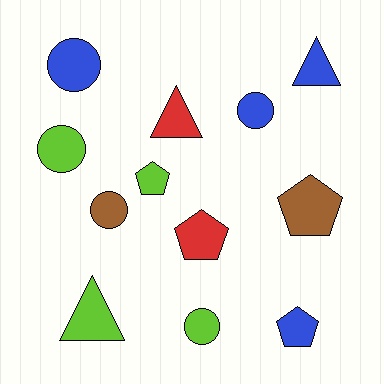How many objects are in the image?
There are 12 objects.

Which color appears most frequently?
Lime, with 4 objects.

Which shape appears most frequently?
Circle, with 5 objects.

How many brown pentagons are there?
There is 1 brown pentagon.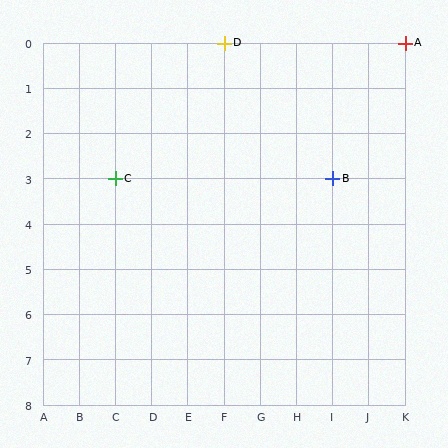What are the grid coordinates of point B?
Point B is at grid coordinates (I, 3).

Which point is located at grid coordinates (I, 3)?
Point B is at (I, 3).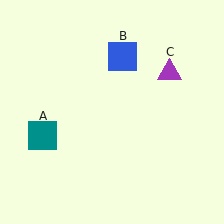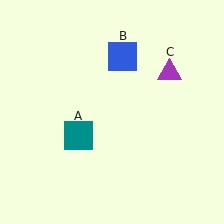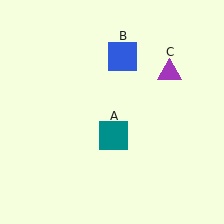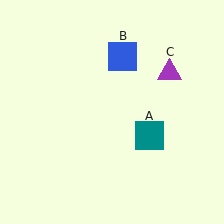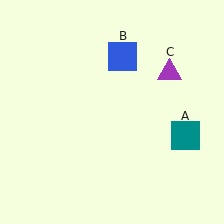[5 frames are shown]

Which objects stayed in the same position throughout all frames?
Blue square (object B) and purple triangle (object C) remained stationary.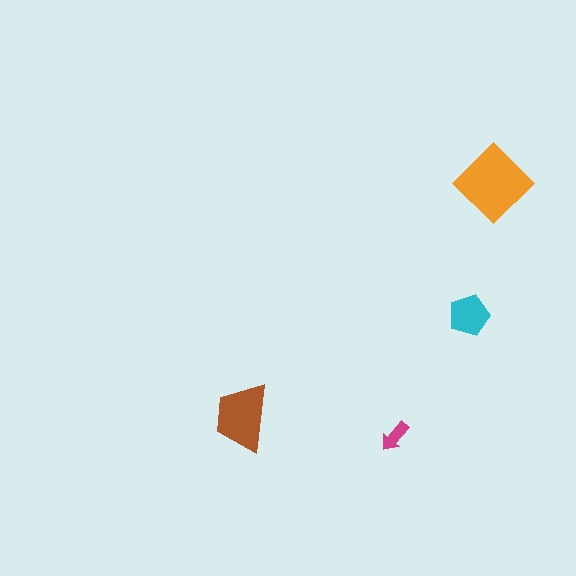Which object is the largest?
The orange diamond.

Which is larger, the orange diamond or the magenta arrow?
The orange diamond.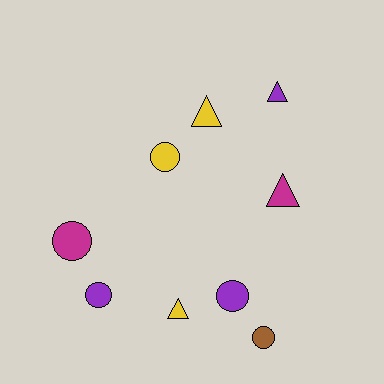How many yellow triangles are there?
There are 2 yellow triangles.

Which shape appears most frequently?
Circle, with 5 objects.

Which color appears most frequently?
Yellow, with 3 objects.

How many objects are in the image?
There are 9 objects.